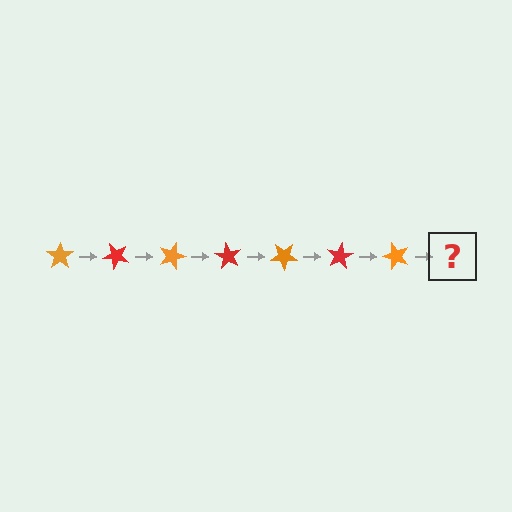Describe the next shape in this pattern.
It should be a red star, rotated 315 degrees from the start.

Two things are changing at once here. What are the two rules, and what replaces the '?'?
The two rules are that it rotates 45 degrees each step and the color cycles through orange and red. The '?' should be a red star, rotated 315 degrees from the start.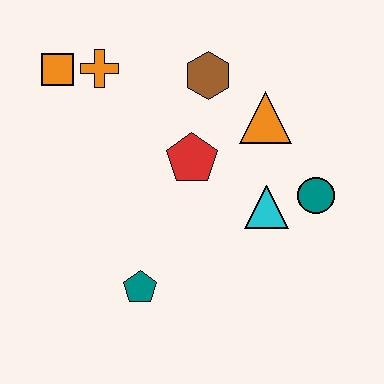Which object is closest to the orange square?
The orange cross is closest to the orange square.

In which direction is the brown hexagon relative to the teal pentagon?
The brown hexagon is above the teal pentagon.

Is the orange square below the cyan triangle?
No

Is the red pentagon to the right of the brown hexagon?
No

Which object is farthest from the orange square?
The teal circle is farthest from the orange square.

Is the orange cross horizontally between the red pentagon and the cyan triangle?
No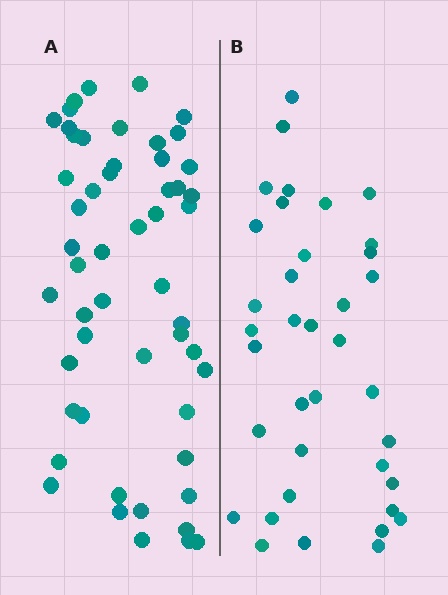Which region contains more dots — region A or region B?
Region A (the left region) has more dots.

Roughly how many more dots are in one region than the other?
Region A has approximately 15 more dots than region B.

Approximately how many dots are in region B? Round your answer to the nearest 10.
About 40 dots. (The exact count is 37, which rounds to 40.)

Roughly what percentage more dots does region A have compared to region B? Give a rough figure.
About 45% more.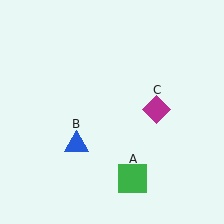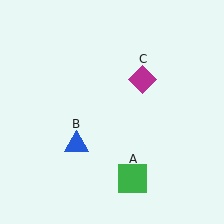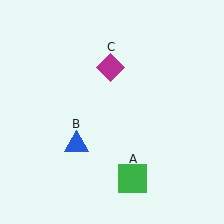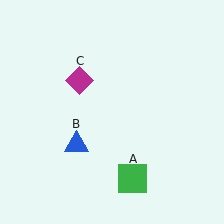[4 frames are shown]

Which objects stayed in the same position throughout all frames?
Green square (object A) and blue triangle (object B) remained stationary.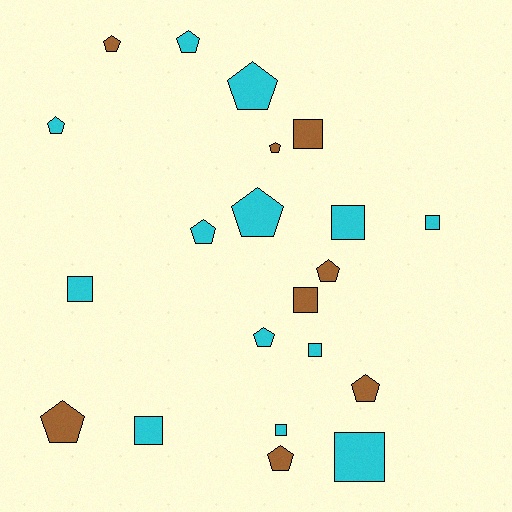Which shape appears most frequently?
Pentagon, with 12 objects.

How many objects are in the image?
There are 21 objects.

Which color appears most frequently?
Cyan, with 13 objects.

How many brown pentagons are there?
There are 6 brown pentagons.